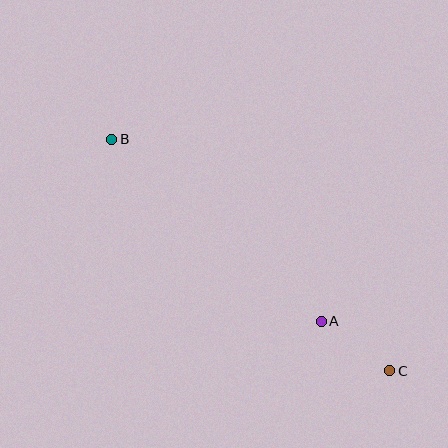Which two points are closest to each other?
Points A and C are closest to each other.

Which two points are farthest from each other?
Points B and C are farthest from each other.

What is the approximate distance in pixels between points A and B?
The distance between A and B is approximately 277 pixels.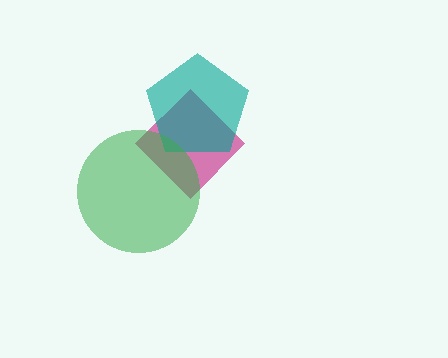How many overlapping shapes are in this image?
There are 3 overlapping shapes in the image.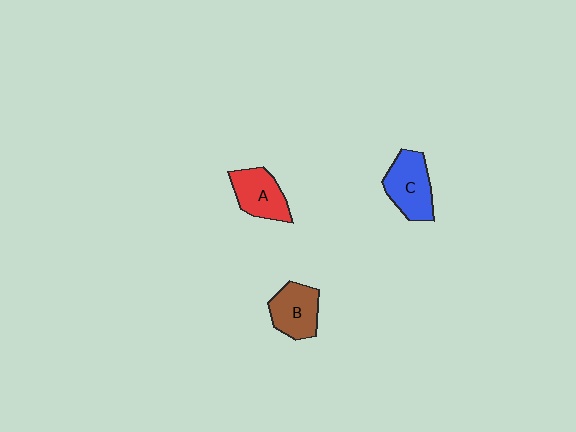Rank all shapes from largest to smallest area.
From largest to smallest: C (blue), B (brown), A (red).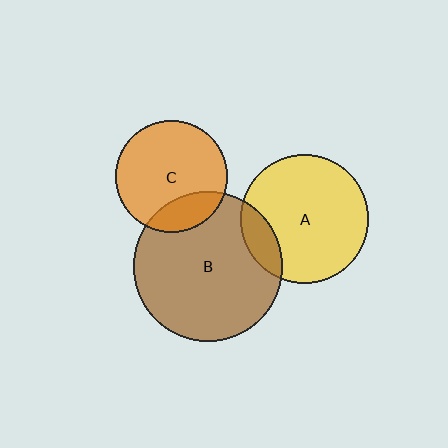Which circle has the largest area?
Circle B (brown).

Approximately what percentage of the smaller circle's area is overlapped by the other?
Approximately 15%.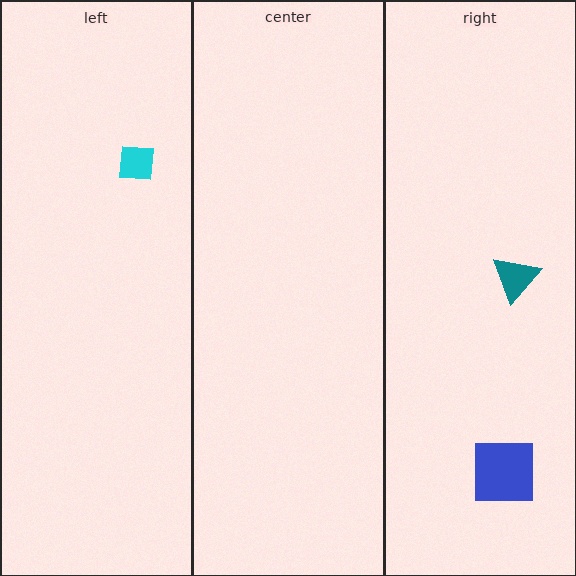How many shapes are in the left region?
1.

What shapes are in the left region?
The cyan square.